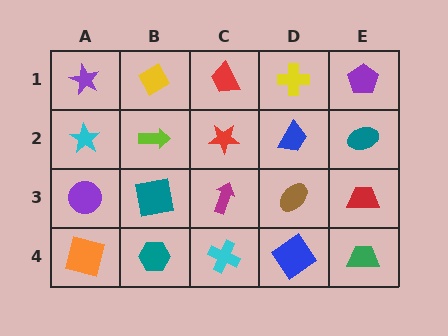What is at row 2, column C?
A red star.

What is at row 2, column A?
A cyan star.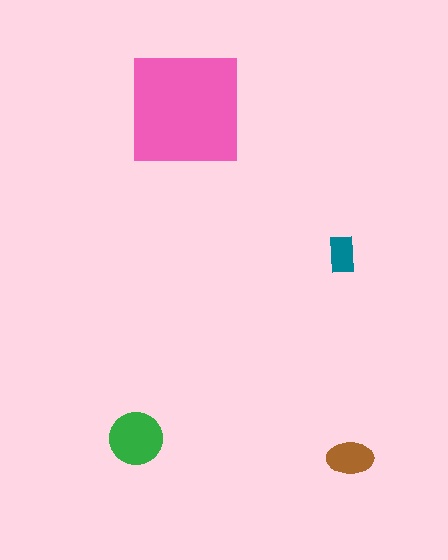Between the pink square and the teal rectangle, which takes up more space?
The pink square.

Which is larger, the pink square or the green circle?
The pink square.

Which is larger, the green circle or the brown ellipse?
The green circle.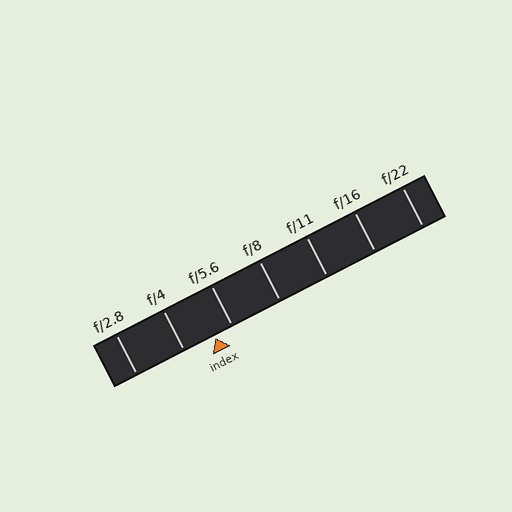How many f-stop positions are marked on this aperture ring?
There are 7 f-stop positions marked.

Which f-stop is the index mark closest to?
The index mark is closest to f/5.6.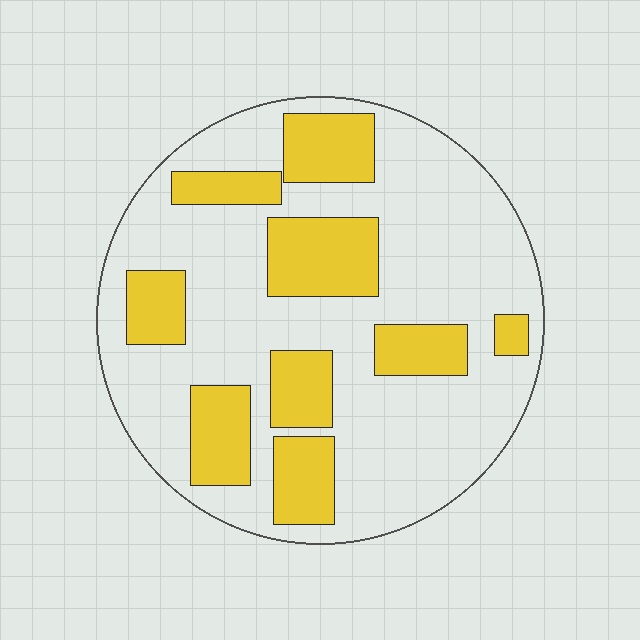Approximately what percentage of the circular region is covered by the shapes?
Approximately 30%.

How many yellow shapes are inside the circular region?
9.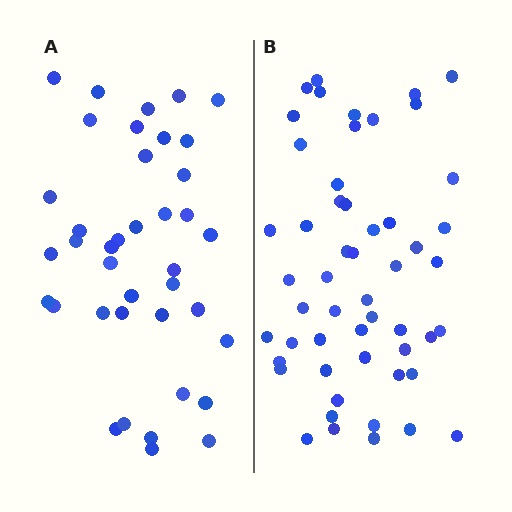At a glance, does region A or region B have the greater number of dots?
Region B (the right region) has more dots.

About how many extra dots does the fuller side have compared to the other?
Region B has approximately 15 more dots than region A.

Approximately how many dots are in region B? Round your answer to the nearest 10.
About 50 dots. (The exact count is 53, which rounds to 50.)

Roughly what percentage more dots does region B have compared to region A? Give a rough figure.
About 35% more.